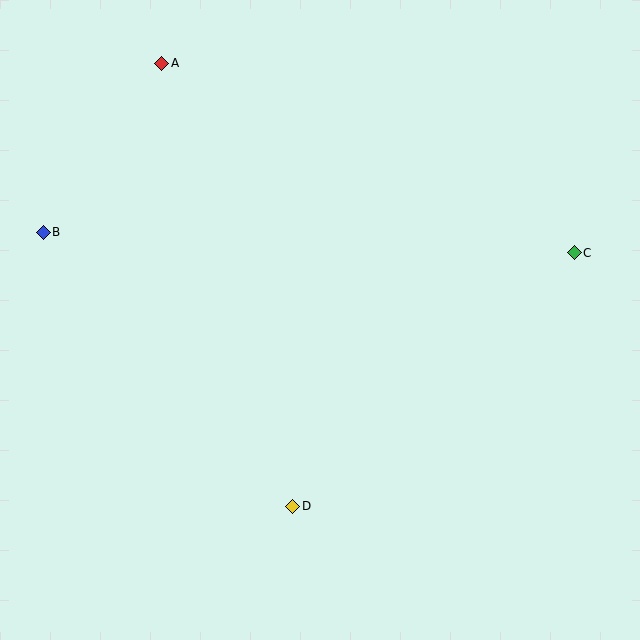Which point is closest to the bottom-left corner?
Point D is closest to the bottom-left corner.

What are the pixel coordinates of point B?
Point B is at (43, 232).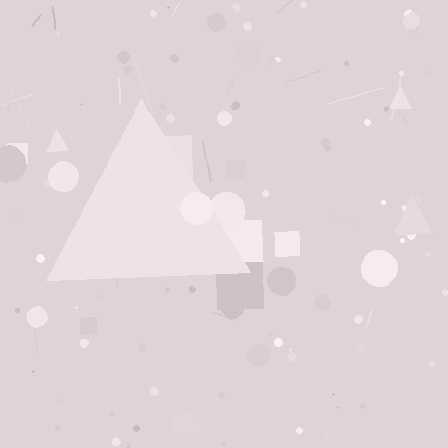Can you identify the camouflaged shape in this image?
The camouflaged shape is a triangle.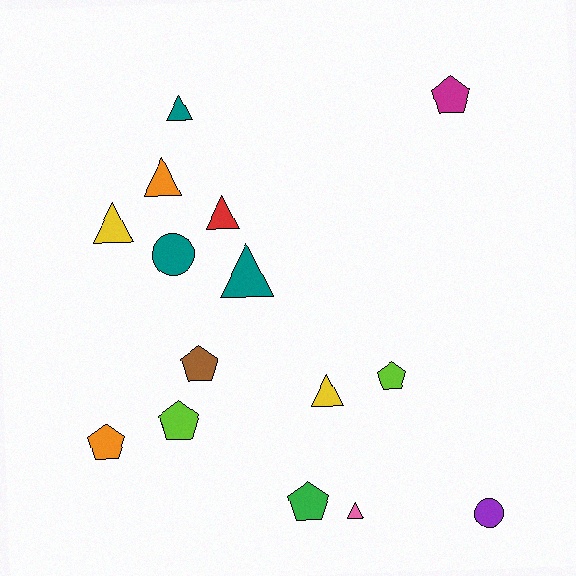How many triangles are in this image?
There are 7 triangles.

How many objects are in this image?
There are 15 objects.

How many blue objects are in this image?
There are no blue objects.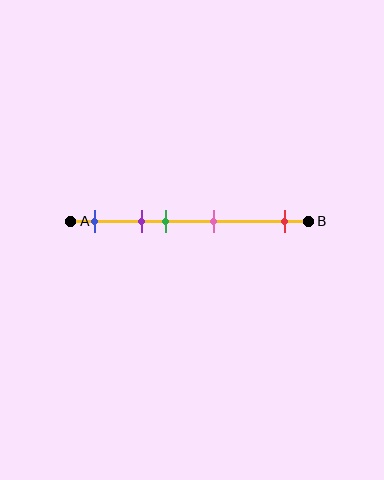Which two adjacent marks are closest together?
The purple and green marks are the closest adjacent pair.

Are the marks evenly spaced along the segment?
No, the marks are not evenly spaced.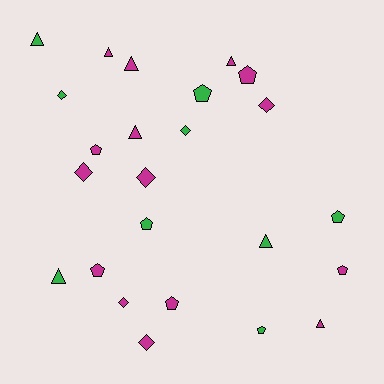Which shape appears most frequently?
Pentagon, with 9 objects.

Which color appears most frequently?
Magenta, with 15 objects.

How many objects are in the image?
There are 24 objects.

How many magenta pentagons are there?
There are 5 magenta pentagons.